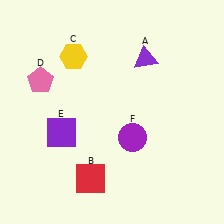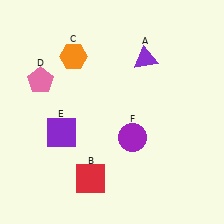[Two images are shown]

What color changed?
The hexagon (C) changed from yellow in Image 1 to orange in Image 2.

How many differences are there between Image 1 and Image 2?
There is 1 difference between the two images.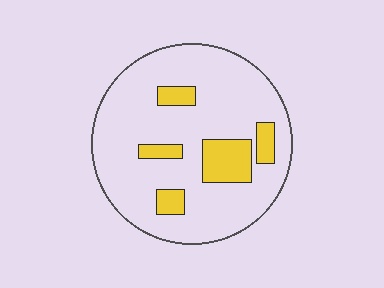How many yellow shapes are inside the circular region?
5.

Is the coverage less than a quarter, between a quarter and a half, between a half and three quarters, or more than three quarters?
Less than a quarter.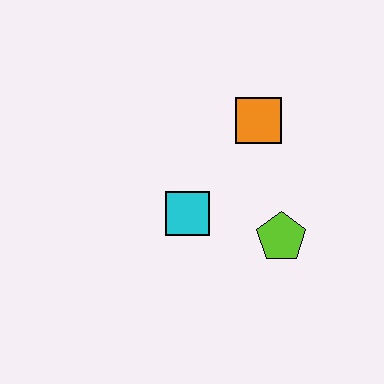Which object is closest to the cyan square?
The lime pentagon is closest to the cyan square.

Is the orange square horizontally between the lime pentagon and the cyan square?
Yes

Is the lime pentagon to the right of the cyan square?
Yes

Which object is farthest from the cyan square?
The orange square is farthest from the cyan square.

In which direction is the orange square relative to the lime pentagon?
The orange square is above the lime pentagon.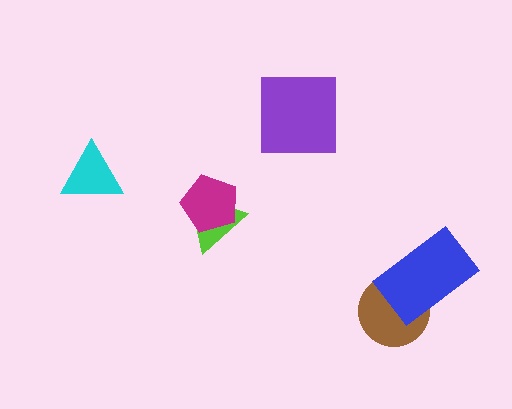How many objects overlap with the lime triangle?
1 object overlaps with the lime triangle.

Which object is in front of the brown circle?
The blue rectangle is in front of the brown circle.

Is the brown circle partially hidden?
Yes, it is partially covered by another shape.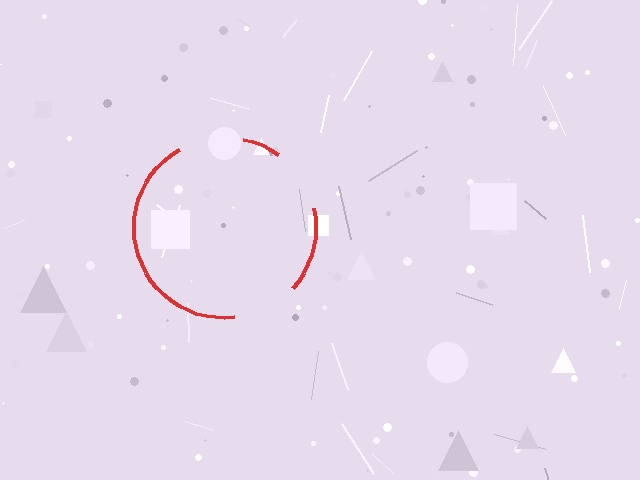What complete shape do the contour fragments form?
The contour fragments form a circle.